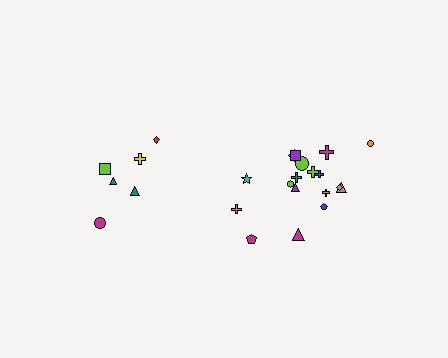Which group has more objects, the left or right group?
The right group.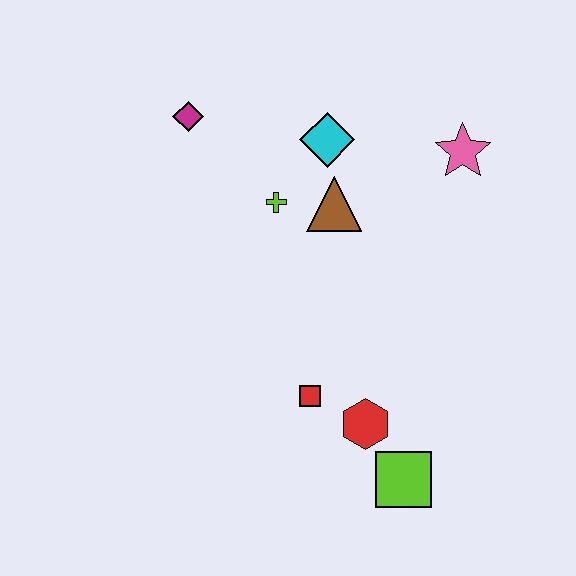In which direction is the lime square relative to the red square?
The lime square is to the right of the red square.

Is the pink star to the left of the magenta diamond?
No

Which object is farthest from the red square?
The magenta diamond is farthest from the red square.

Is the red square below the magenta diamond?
Yes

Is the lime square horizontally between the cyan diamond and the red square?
No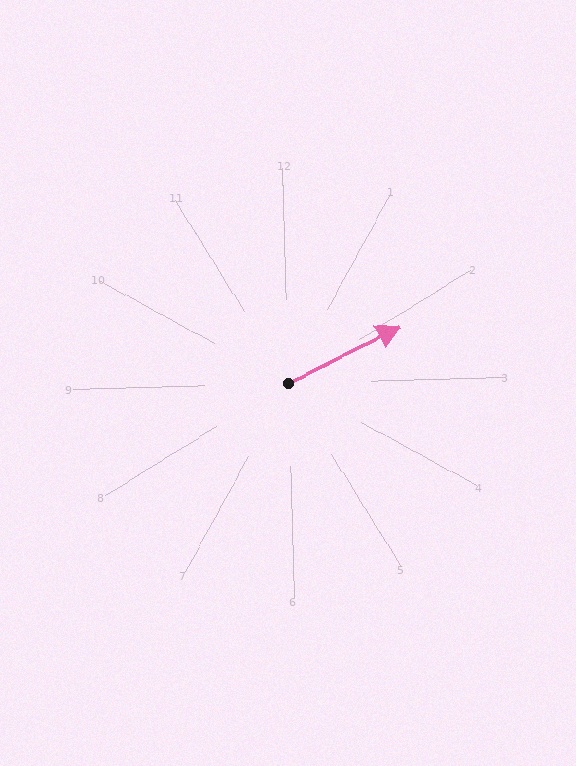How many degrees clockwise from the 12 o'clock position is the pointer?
Approximately 65 degrees.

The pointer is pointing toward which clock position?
Roughly 2 o'clock.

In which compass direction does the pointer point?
Northeast.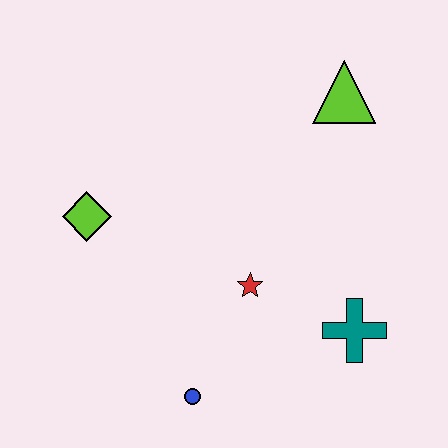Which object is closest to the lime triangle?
The red star is closest to the lime triangle.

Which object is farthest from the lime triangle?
The blue circle is farthest from the lime triangle.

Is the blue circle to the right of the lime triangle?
No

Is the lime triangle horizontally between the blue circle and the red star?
No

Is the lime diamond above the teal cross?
Yes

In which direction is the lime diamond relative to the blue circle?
The lime diamond is above the blue circle.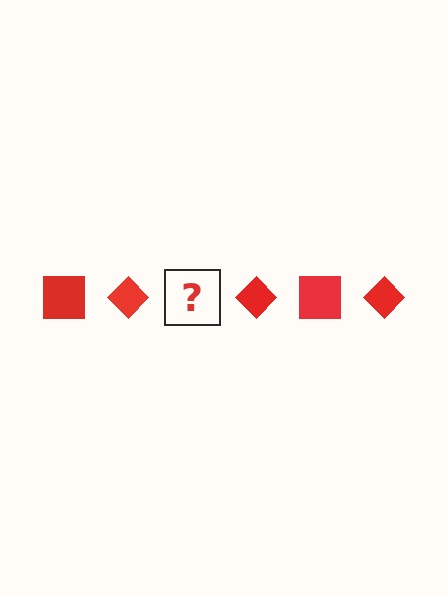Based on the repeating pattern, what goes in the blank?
The blank should be a red square.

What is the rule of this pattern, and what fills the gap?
The rule is that the pattern cycles through square, diamond shapes in red. The gap should be filled with a red square.